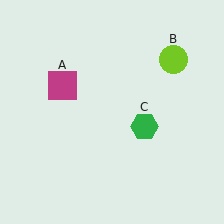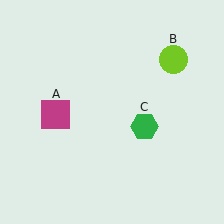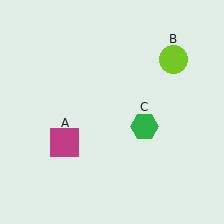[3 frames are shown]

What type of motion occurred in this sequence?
The magenta square (object A) rotated counterclockwise around the center of the scene.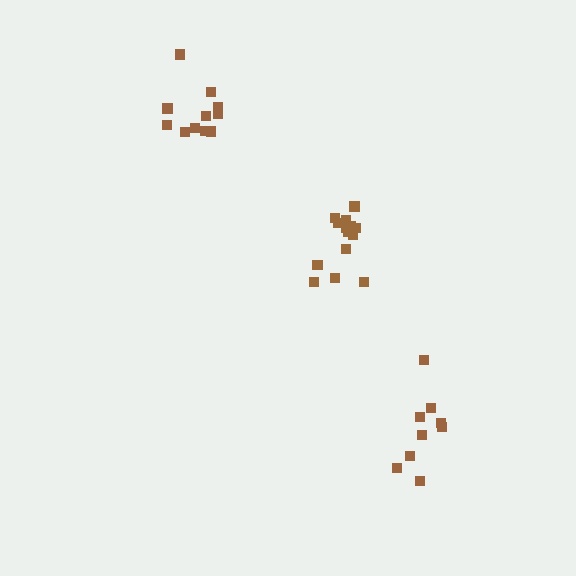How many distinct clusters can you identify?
There are 3 distinct clusters.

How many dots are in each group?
Group 1: 9 dots, Group 2: 11 dots, Group 3: 14 dots (34 total).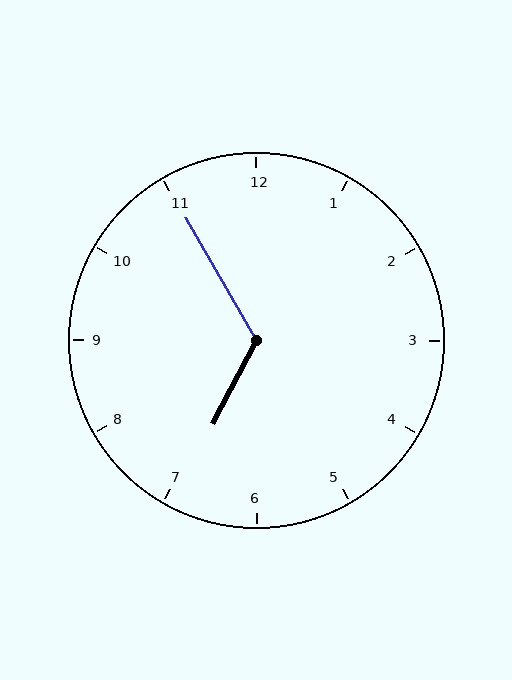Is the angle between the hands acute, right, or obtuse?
It is obtuse.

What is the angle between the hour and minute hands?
Approximately 122 degrees.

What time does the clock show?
6:55.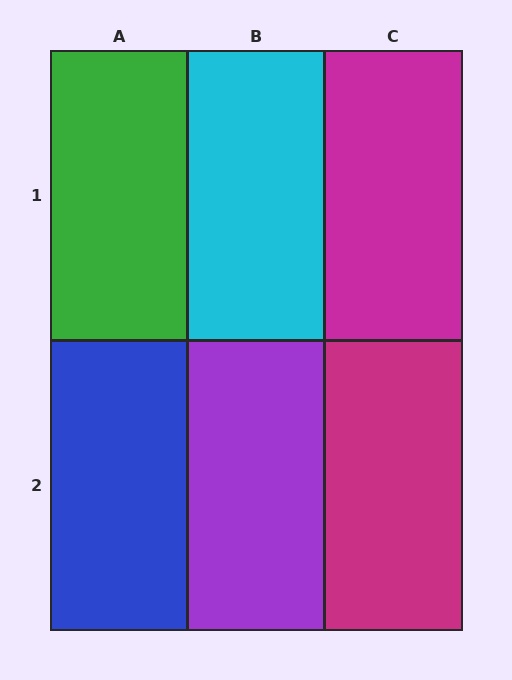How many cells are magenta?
2 cells are magenta.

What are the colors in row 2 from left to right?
Blue, purple, magenta.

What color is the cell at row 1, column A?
Green.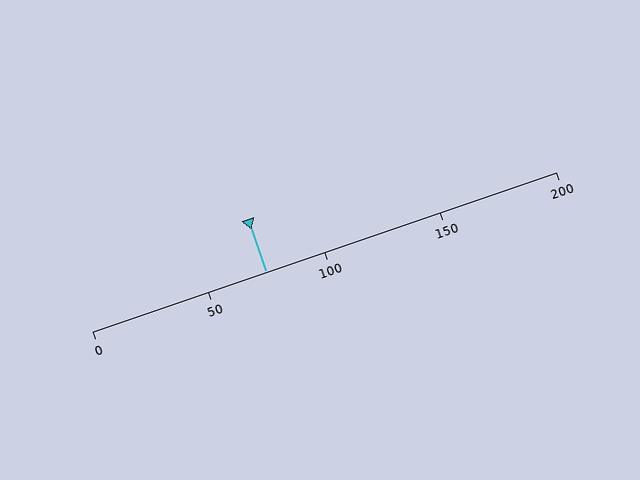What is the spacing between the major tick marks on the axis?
The major ticks are spaced 50 apart.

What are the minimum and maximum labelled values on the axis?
The axis runs from 0 to 200.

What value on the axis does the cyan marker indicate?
The marker indicates approximately 75.